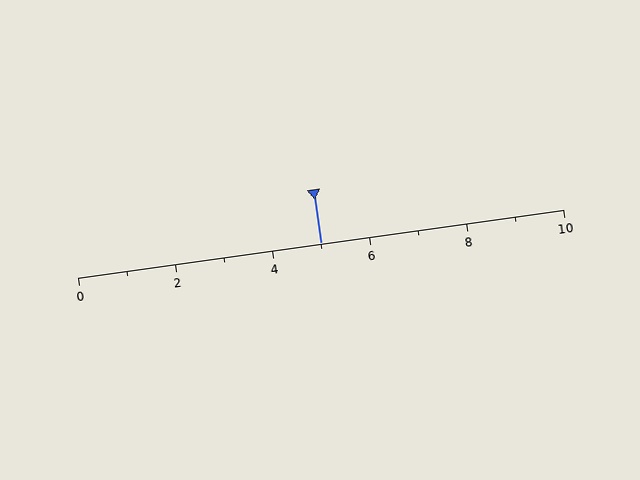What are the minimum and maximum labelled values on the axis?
The axis runs from 0 to 10.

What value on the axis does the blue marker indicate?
The marker indicates approximately 5.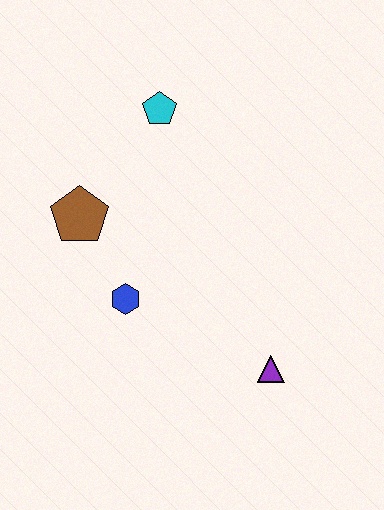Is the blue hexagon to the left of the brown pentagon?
No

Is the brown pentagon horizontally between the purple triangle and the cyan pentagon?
No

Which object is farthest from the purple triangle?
The cyan pentagon is farthest from the purple triangle.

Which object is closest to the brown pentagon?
The blue hexagon is closest to the brown pentagon.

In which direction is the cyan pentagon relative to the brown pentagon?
The cyan pentagon is above the brown pentagon.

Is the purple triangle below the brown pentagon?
Yes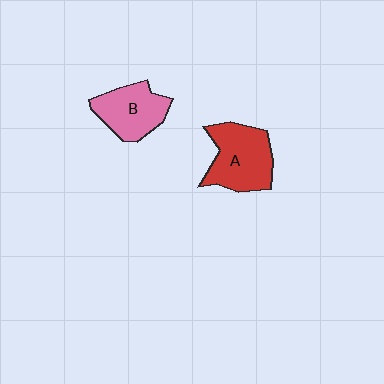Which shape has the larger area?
Shape A (red).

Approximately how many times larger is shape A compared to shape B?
Approximately 1.2 times.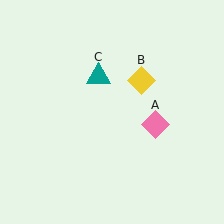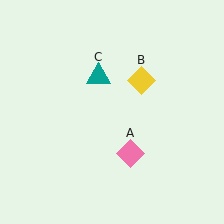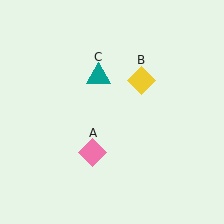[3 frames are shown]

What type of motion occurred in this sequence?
The pink diamond (object A) rotated clockwise around the center of the scene.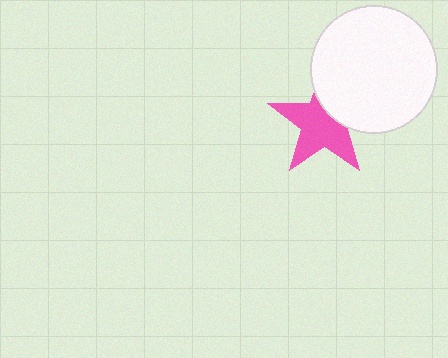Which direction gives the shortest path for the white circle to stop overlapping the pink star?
Moving toward the upper-right gives the shortest separation.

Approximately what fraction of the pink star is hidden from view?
Roughly 33% of the pink star is hidden behind the white circle.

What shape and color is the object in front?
The object in front is a white circle.